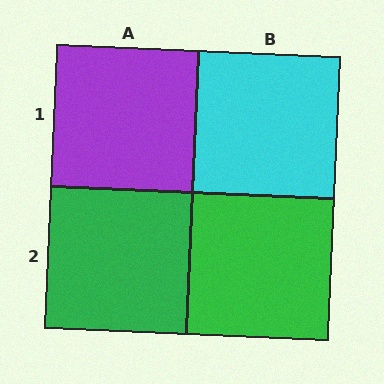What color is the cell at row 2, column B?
Green.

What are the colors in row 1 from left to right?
Purple, cyan.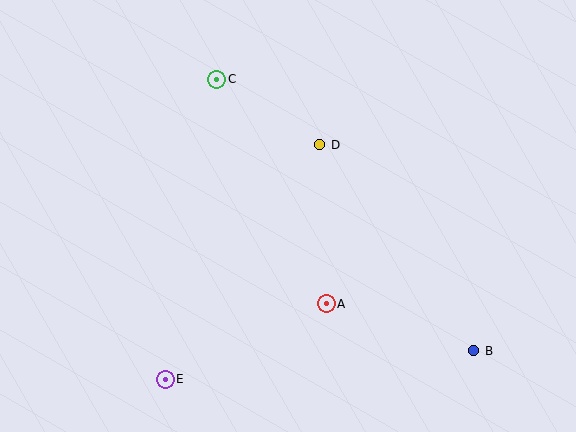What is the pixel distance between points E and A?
The distance between E and A is 178 pixels.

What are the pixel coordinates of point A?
Point A is at (326, 304).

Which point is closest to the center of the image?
Point D at (320, 145) is closest to the center.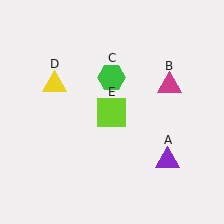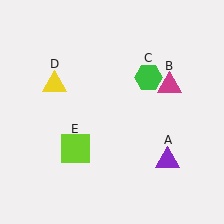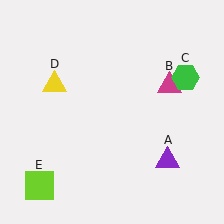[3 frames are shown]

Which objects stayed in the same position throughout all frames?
Purple triangle (object A) and magenta triangle (object B) and yellow triangle (object D) remained stationary.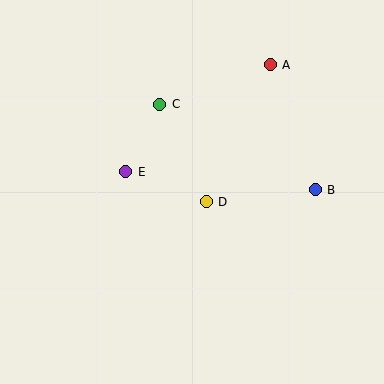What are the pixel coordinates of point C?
Point C is at (160, 104).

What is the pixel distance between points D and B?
The distance between D and B is 110 pixels.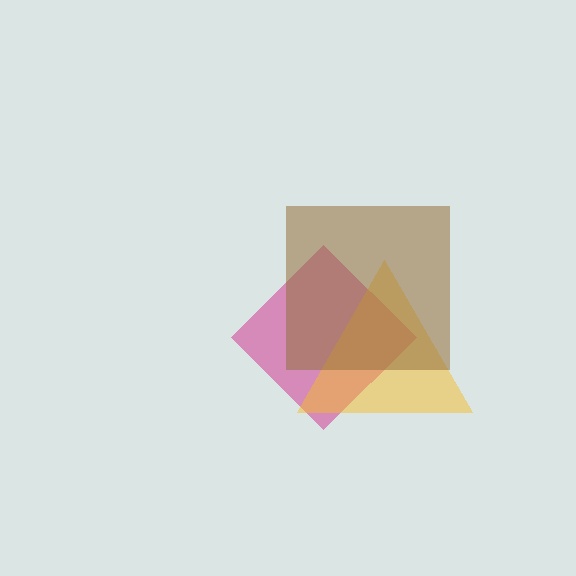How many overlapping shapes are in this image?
There are 3 overlapping shapes in the image.